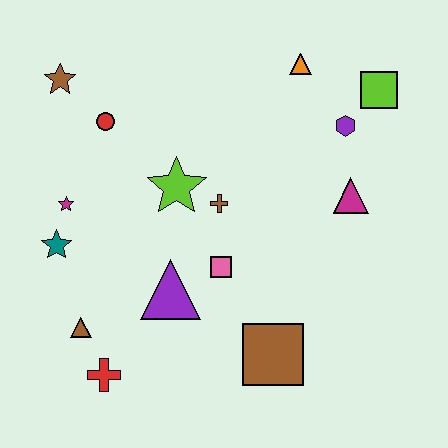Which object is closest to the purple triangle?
The pink square is closest to the purple triangle.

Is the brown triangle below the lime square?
Yes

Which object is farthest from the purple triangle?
The lime square is farthest from the purple triangle.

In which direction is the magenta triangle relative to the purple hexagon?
The magenta triangle is below the purple hexagon.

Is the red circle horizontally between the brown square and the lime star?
No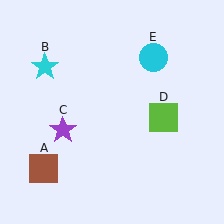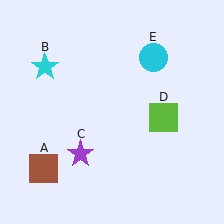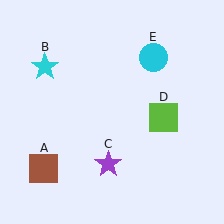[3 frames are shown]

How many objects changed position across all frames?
1 object changed position: purple star (object C).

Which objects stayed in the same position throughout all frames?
Brown square (object A) and cyan star (object B) and lime square (object D) and cyan circle (object E) remained stationary.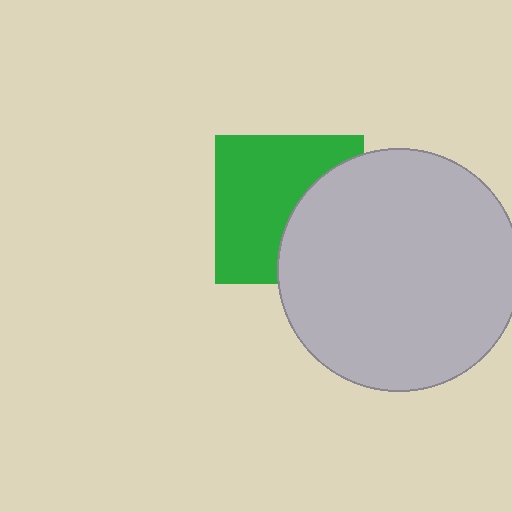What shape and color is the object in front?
The object in front is a light gray circle.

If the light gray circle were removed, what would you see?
You would see the complete green square.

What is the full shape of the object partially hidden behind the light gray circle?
The partially hidden object is a green square.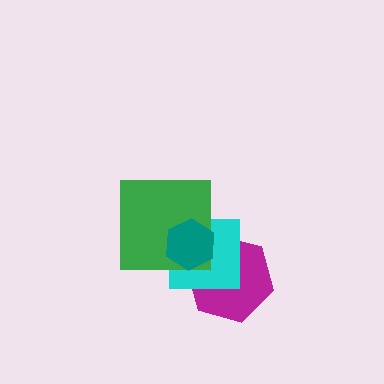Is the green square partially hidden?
Yes, it is partially covered by another shape.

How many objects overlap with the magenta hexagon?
2 objects overlap with the magenta hexagon.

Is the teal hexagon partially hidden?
No, no other shape covers it.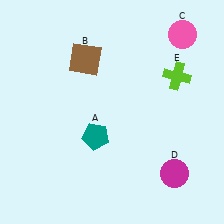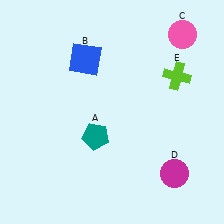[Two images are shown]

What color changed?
The square (B) changed from brown in Image 1 to blue in Image 2.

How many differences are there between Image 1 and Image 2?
There is 1 difference between the two images.